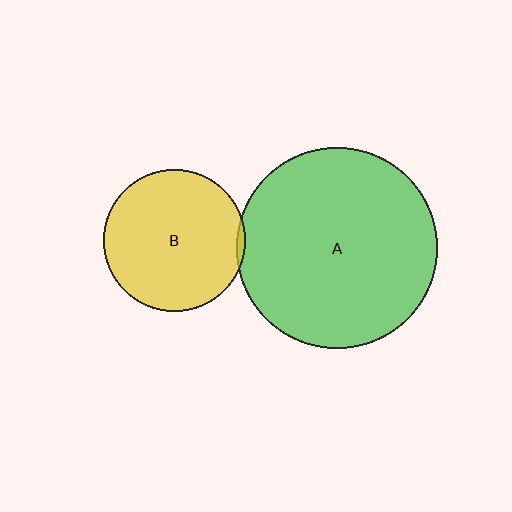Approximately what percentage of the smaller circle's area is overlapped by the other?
Approximately 5%.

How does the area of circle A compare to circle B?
Approximately 2.0 times.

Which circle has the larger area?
Circle A (green).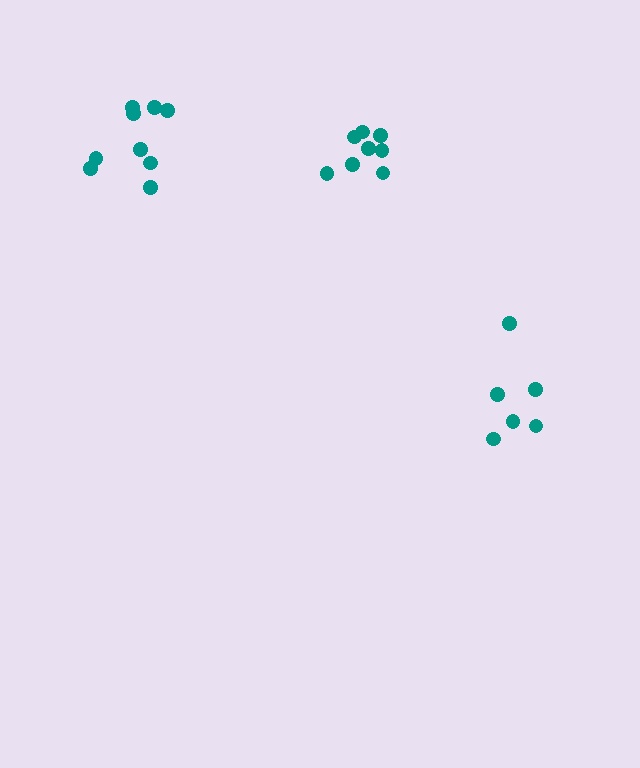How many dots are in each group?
Group 1: 8 dots, Group 2: 9 dots, Group 3: 6 dots (23 total).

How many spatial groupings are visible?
There are 3 spatial groupings.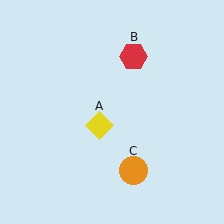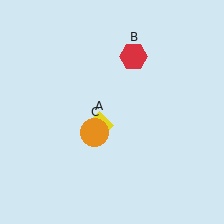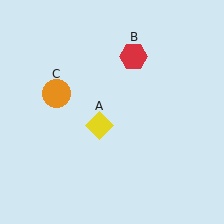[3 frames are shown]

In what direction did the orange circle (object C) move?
The orange circle (object C) moved up and to the left.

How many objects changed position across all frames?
1 object changed position: orange circle (object C).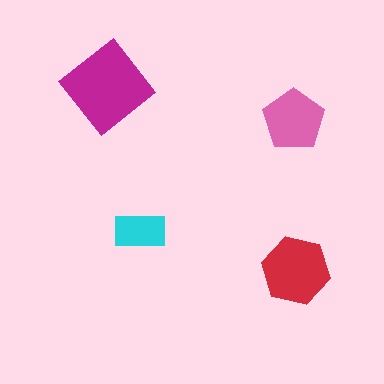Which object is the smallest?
The cyan rectangle.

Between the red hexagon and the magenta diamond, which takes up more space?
The magenta diamond.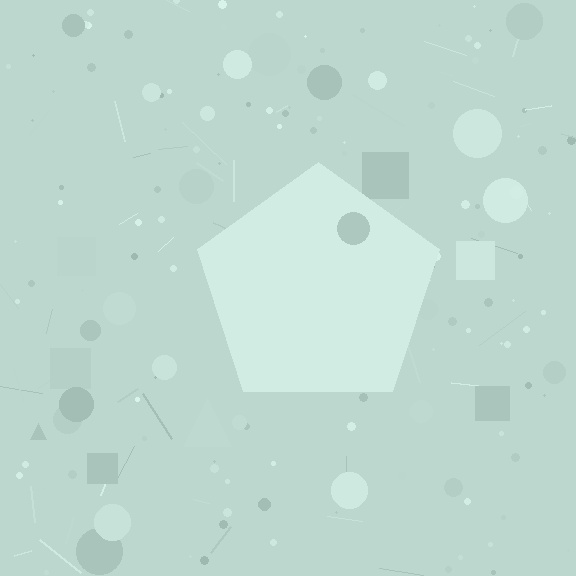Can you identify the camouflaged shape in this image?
The camouflaged shape is a pentagon.